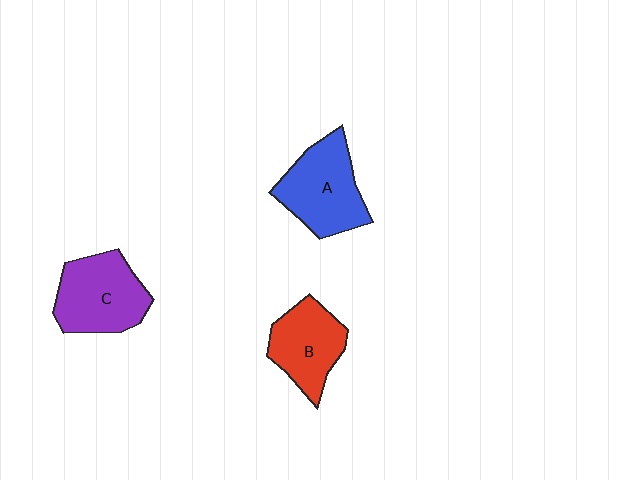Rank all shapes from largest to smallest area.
From largest to smallest: A (blue), C (purple), B (red).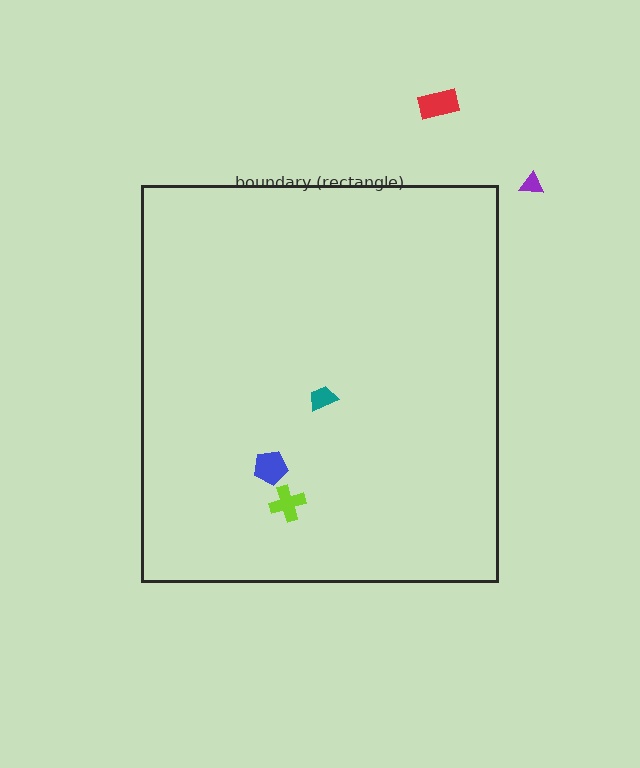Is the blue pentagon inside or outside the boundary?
Inside.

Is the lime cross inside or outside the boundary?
Inside.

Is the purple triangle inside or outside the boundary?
Outside.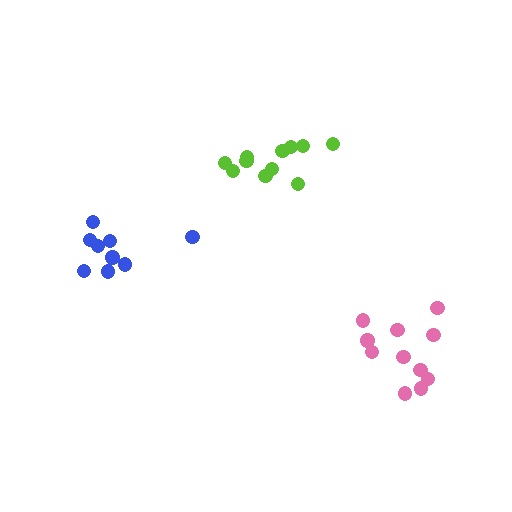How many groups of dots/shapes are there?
There are 3 groups.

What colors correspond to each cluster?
The clusters are colored: lime, blue, pink.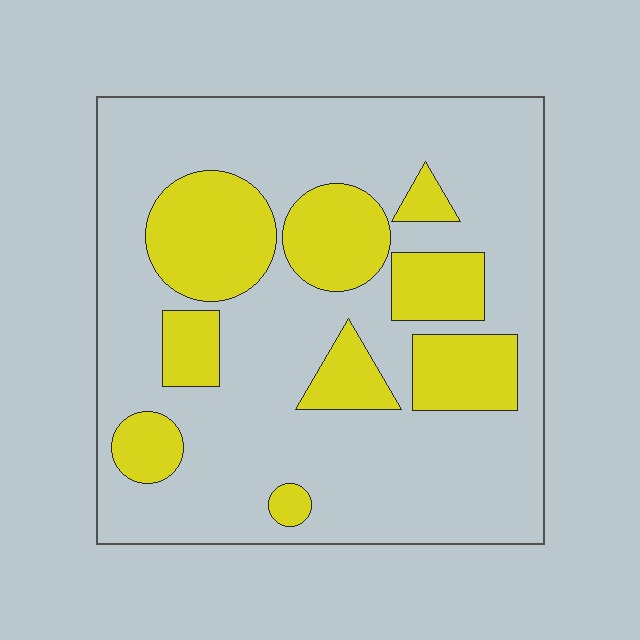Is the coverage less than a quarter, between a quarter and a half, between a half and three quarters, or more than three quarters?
Between a quarter and a half.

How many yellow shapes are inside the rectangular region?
9.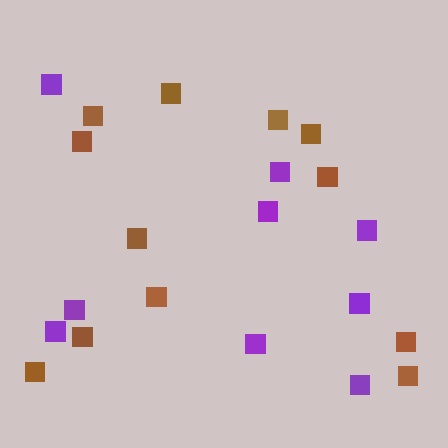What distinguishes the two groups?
There are 2 groups: one group of purple squares (9) and one group of brown squares (12).